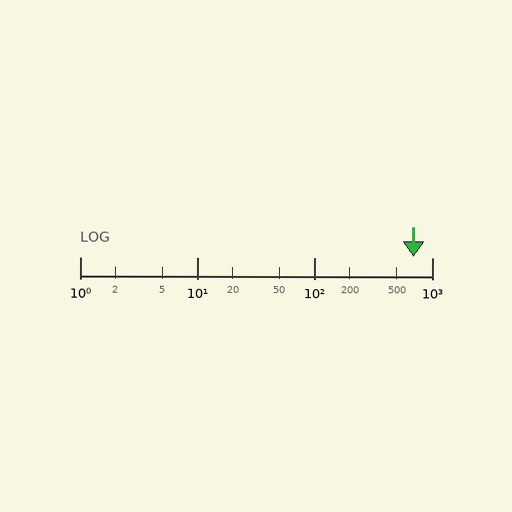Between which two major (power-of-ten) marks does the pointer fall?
The pointer is between 100 and 1000.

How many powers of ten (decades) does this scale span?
The scale spans 3 decades, from 1 to 1000.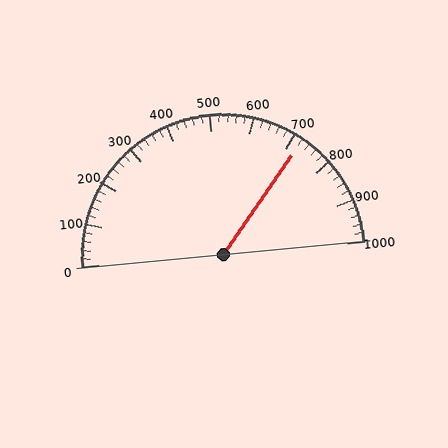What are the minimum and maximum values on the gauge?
The gauge ranges from 0 to 1000.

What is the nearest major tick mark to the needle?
The nearest major tick mark is 700.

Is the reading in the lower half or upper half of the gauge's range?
The reading is in the upper half of the range (0 to 1000).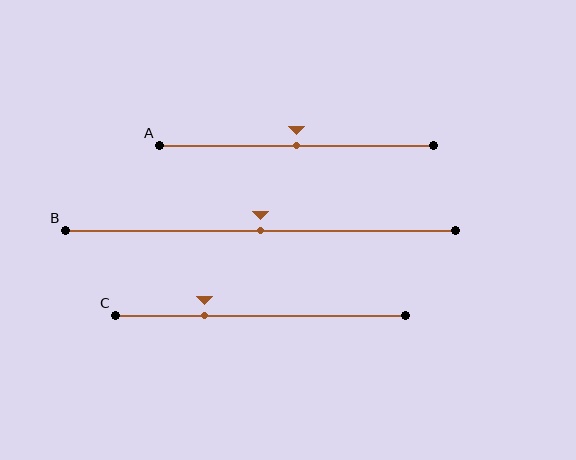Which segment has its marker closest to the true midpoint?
Segment A has its marker closest to the true midpoint.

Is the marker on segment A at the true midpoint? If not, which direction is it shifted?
Yes, the marker on segment A is at the true midpoint.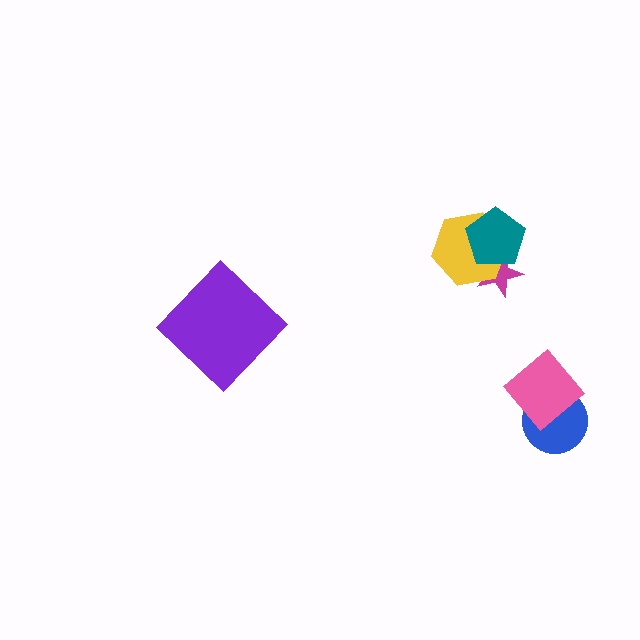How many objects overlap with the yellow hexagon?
2 objects overlap with the yellow hexagon.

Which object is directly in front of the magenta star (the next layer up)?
The yellow hexagon is directly in front of the magenta star.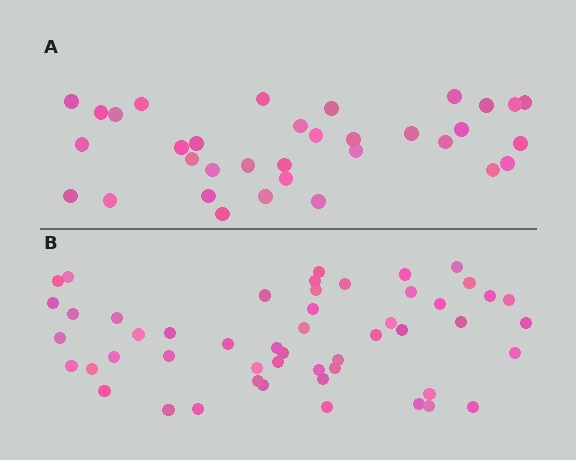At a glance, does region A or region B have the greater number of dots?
Region B (the bottom region) has more dots.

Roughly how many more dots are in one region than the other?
Region B has approximately 15 more dots than region A.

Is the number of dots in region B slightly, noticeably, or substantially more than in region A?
Region B has substantially more. The ratio is roughly 1.5 to 1.